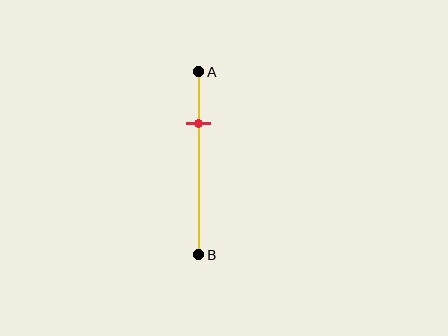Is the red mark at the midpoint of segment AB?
No, the mark is at about 30% from A, not at the 50% midpoint.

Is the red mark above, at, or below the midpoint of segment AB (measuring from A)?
The red mark is above the midpoint of segment AB.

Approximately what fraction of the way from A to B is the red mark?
The red mark is approximately 30% of the way from A to B.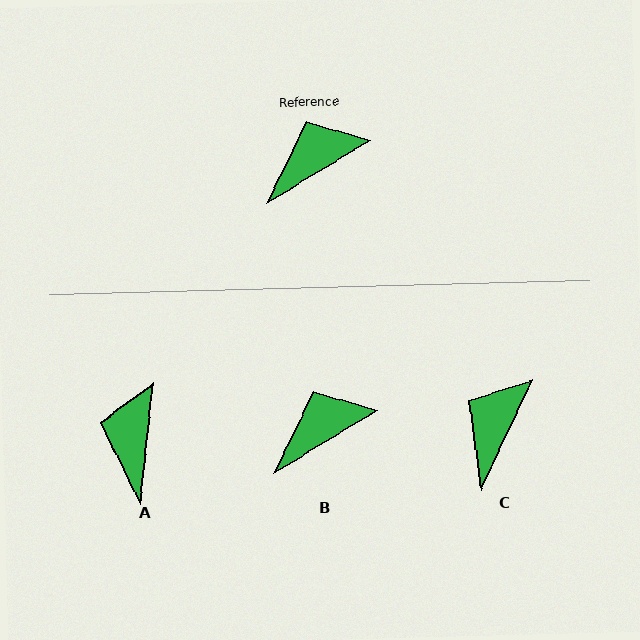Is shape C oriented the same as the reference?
No, it is off by about 34 degrees.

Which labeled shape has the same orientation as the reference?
B.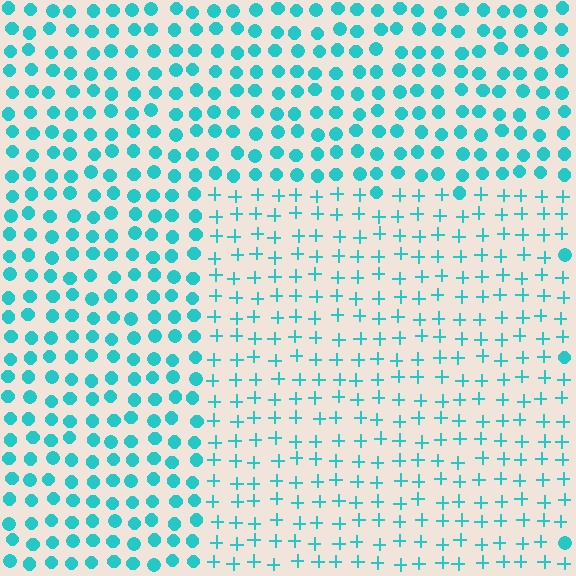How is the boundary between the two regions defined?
The boundary is defined by a change in element shape: plus signs inside vs. circles outside. All elements share the same color and spacing.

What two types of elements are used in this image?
The image uses plus signs inside the rectangle region and circles outside it.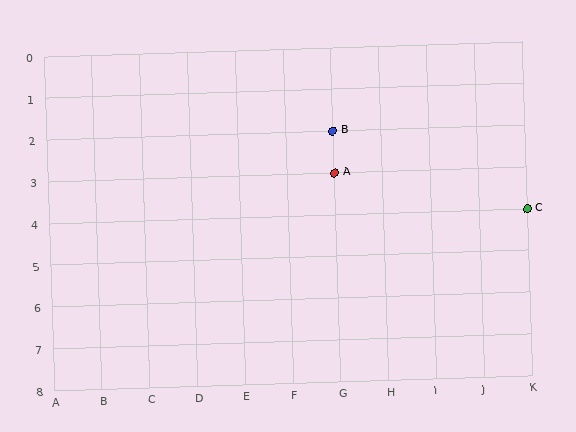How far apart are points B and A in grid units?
Points B and A are 1 row apart.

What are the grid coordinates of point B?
Point B is at grid coordinates (G, 2).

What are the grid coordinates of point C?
Point C is at grid coordinates (K, 4).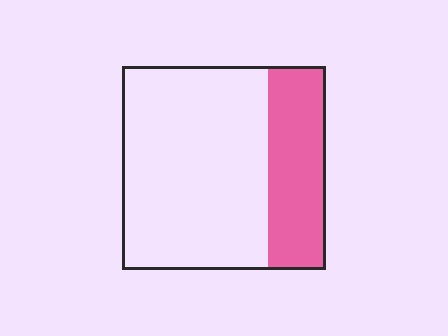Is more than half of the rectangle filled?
No.